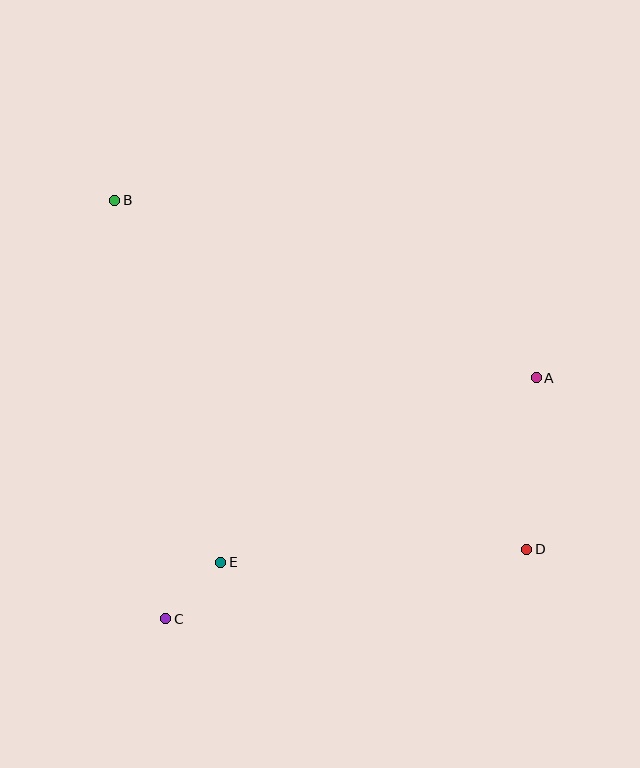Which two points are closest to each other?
Points C and E are closest to each other.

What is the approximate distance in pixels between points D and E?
The distance between D and E is approximately 306 pixels.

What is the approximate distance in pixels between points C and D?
The distance between C and D is approximately 367 pixels.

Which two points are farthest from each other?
Points B and D are farthest from each other.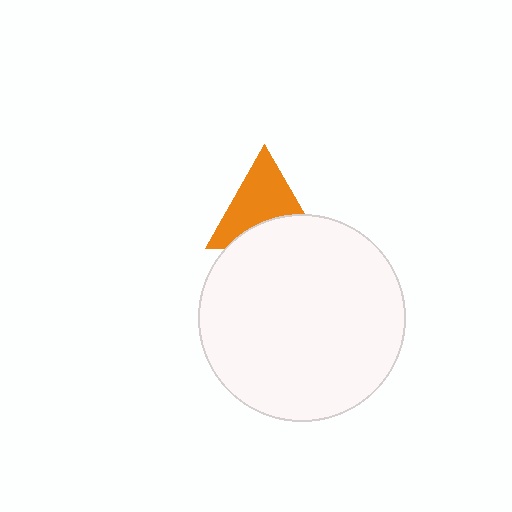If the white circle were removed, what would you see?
You would see the complete orange triangle.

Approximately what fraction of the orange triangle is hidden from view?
Roughly 37% of the orange triangle is hidden behind the white circle.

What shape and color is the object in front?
The object in front is a white circle.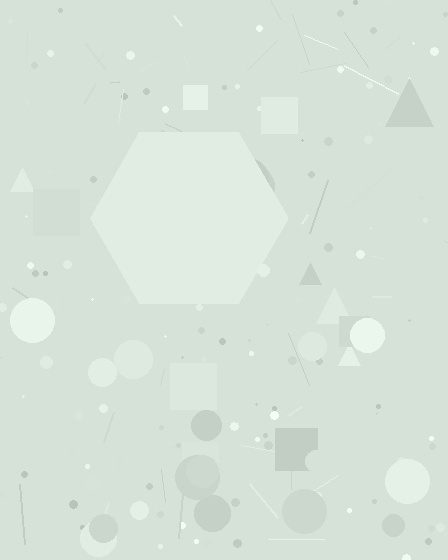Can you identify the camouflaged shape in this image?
The camouflaged shape is a hexagon.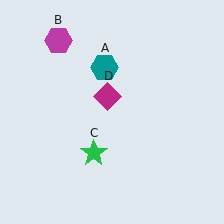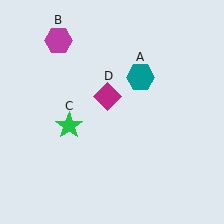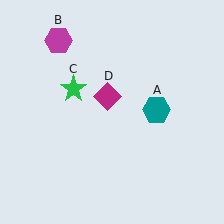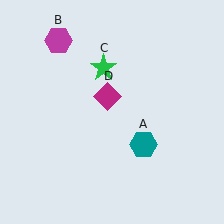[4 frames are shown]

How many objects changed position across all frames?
2 objects changed position: teal hexagon (object A), green star (object C).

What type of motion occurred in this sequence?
The teal hexagon (object A), green star (object C) rotated clockwise around the center of the scene.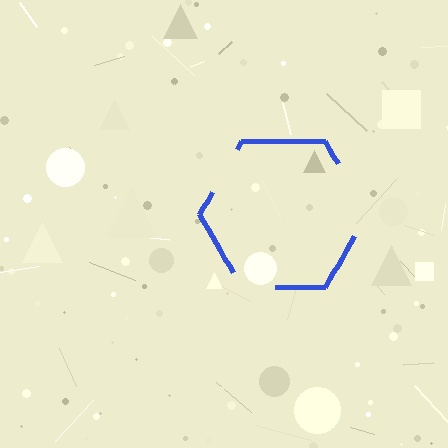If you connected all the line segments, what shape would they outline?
They would outline a hexagon.